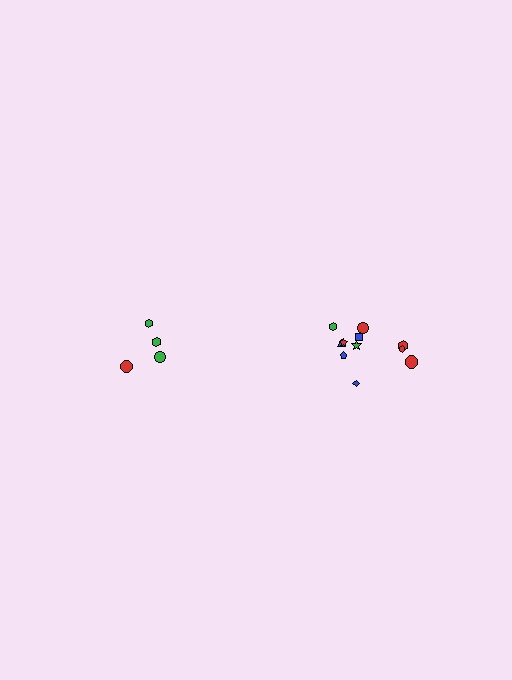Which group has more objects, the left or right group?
The right group.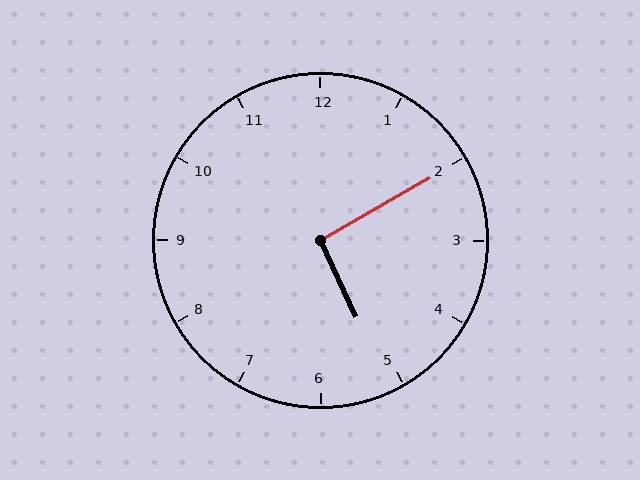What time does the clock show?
5:10.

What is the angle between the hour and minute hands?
Approximately 95 degrees.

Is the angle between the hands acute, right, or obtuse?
It is right.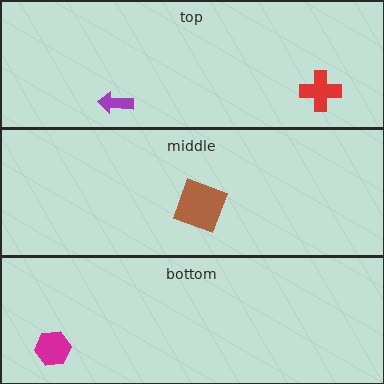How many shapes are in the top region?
2.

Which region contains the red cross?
The top region.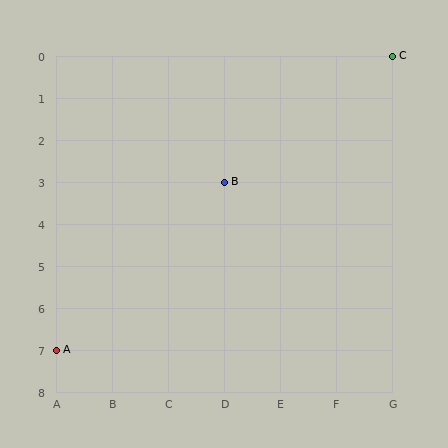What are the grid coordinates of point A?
Point A is at grid coordinates (A, 7).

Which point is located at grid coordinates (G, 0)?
Point C is at (G, 0).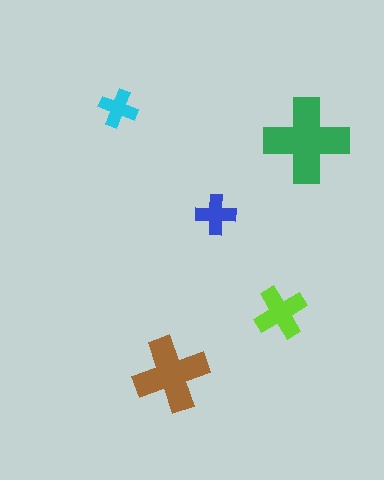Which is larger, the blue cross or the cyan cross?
The blue one.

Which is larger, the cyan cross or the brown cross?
The brown one.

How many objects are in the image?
There are 5 objects in the image.